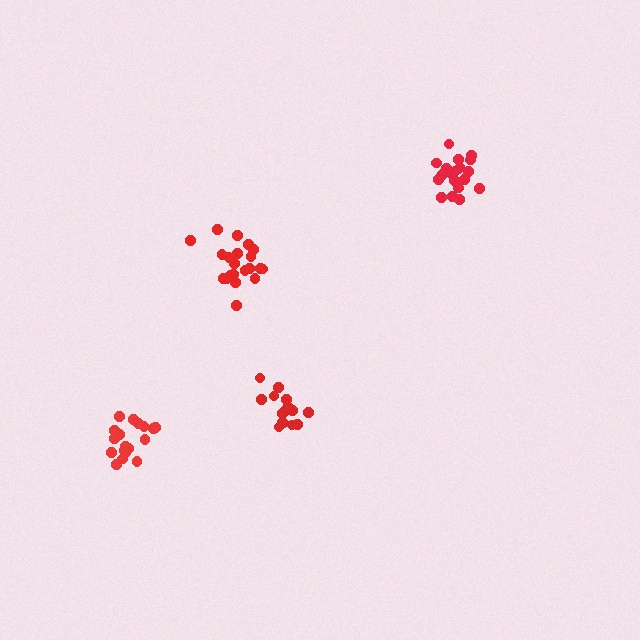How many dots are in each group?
Group 1: 21 dots, Group 2: 20 dots, Group 3: 19 dots, Group 4: 15 dots (75 total).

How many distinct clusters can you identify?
There are 4 distinct clusters.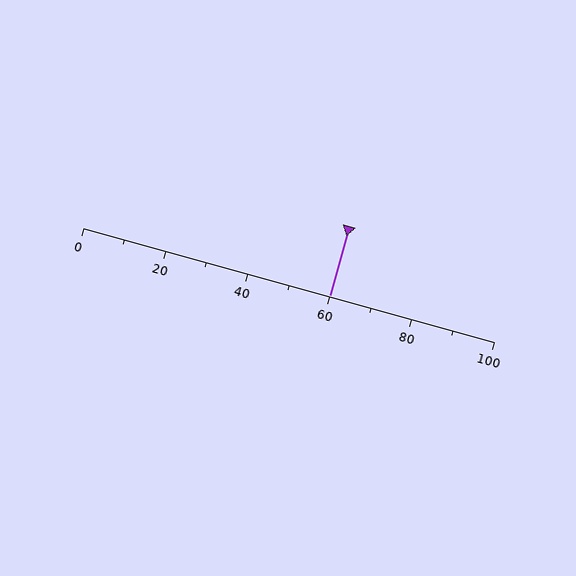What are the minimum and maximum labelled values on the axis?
The axis runs from 0 to 100.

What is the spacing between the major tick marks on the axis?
The major ticks are spaced 20 apart.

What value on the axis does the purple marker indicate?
The marker indicates approximately 60.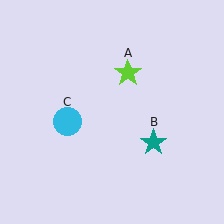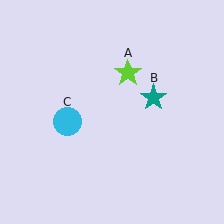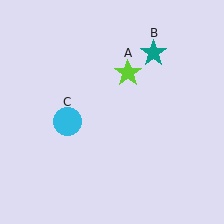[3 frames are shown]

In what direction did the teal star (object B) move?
The teal star (object B) moved up.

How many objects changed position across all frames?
1 object changed position: teal star (object B).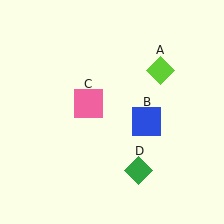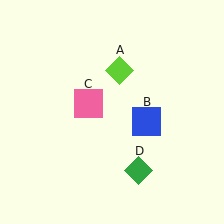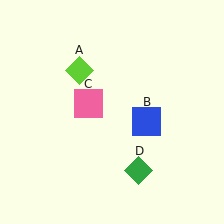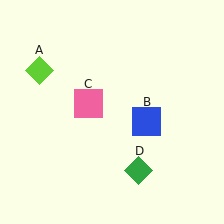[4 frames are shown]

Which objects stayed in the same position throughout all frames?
Blue square (object B) and pink square (object C) and green diamond (object D) remained stationary.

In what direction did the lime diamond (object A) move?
The lime diamond (object A) moved left.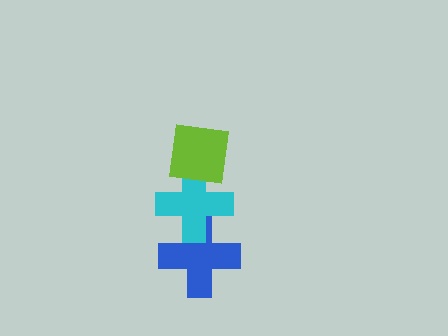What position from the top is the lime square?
The lime square is 1st from the top.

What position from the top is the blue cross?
The blue cross is 3rd from the top.